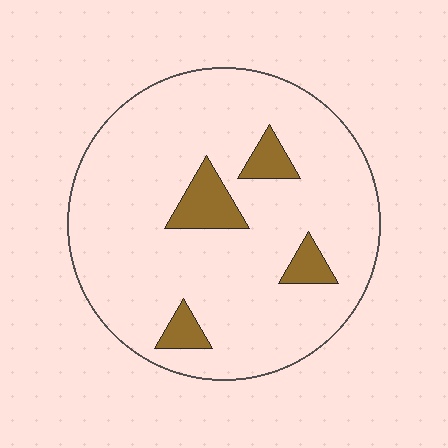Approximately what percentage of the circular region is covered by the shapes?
Approximately 10%.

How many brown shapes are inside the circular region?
4.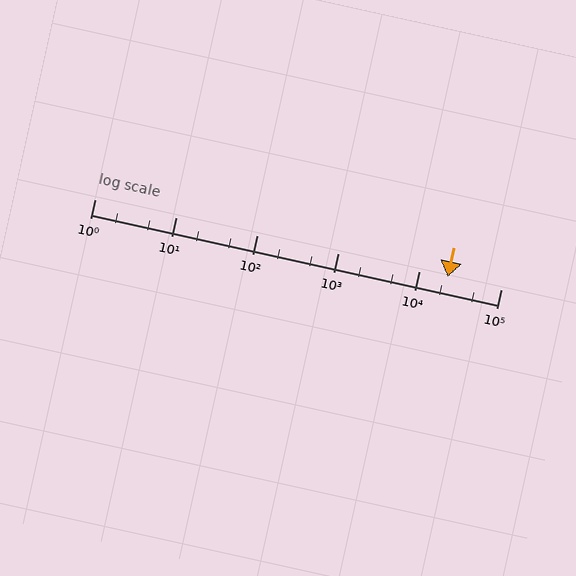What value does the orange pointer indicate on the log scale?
The pointer indicates approximately 22000.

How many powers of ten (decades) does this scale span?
The scale spans 5 decades, from 1 to 100000.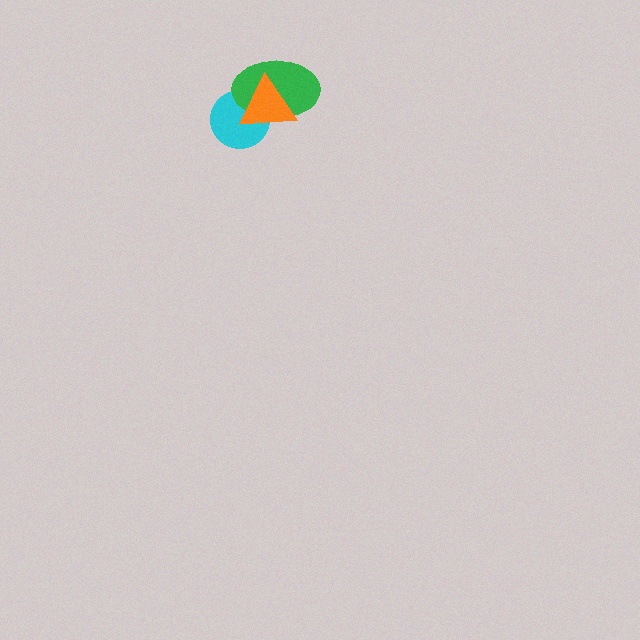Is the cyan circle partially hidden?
Yes, it is partially covered by another shape.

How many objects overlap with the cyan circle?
2 objects overlap with the cyan circle.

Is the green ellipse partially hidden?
Yes, it is partially covered by another shape.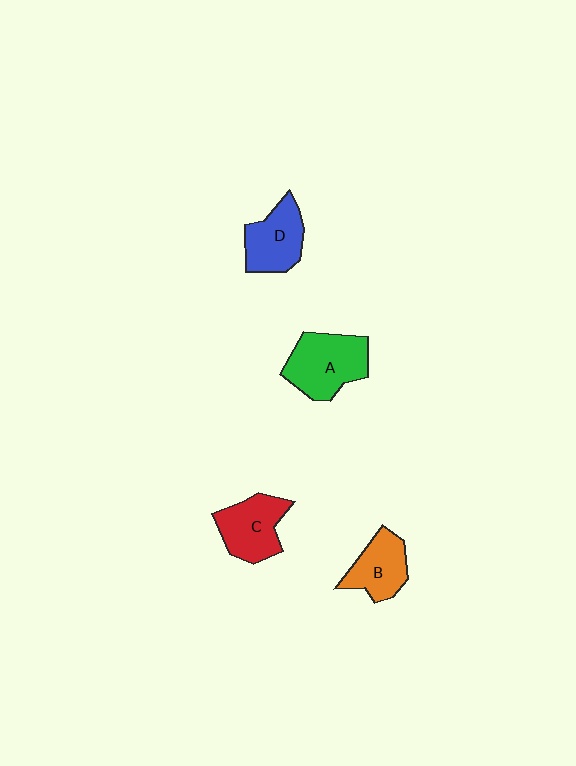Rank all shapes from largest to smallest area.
From largest to smallest: A (green), C (red), D (blue), B (orange).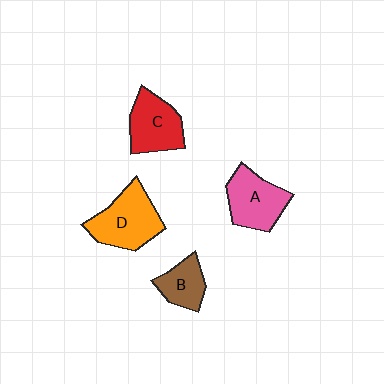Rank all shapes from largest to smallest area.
From largest to smallest: D (orange), A (pink), C (red), B (brown).